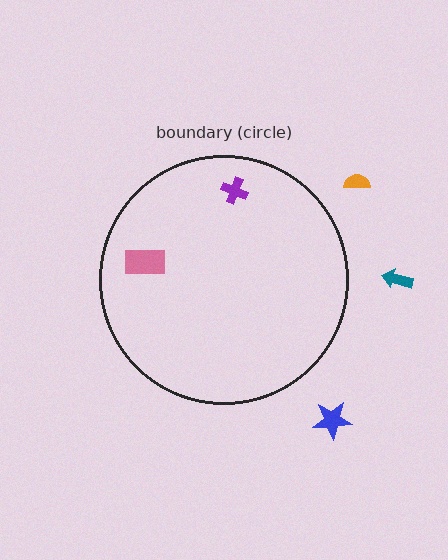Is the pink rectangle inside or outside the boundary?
Inside.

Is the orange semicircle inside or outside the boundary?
Outside.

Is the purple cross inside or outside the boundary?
Inside.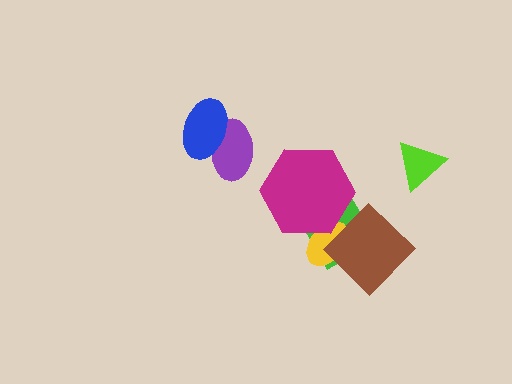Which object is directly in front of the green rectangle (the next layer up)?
The yellow ellipse is directly in front of the green rectangle.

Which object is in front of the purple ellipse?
The blue ellipse is in front of the purple ellipse.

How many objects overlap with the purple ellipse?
1 object overlaps with the purple ellipse.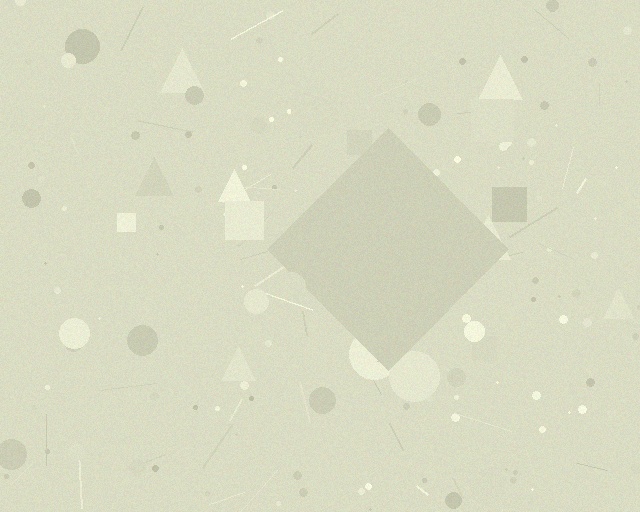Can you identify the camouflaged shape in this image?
The camouflaged shape is a diamond.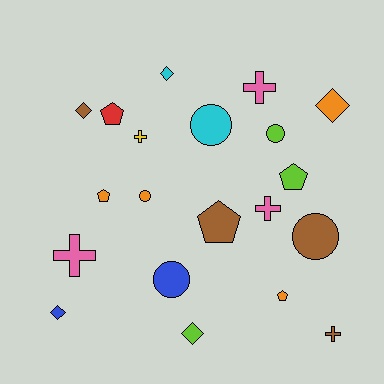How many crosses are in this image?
There are 5 crosses.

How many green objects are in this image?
There are no green objects.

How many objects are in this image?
There are 20 objects.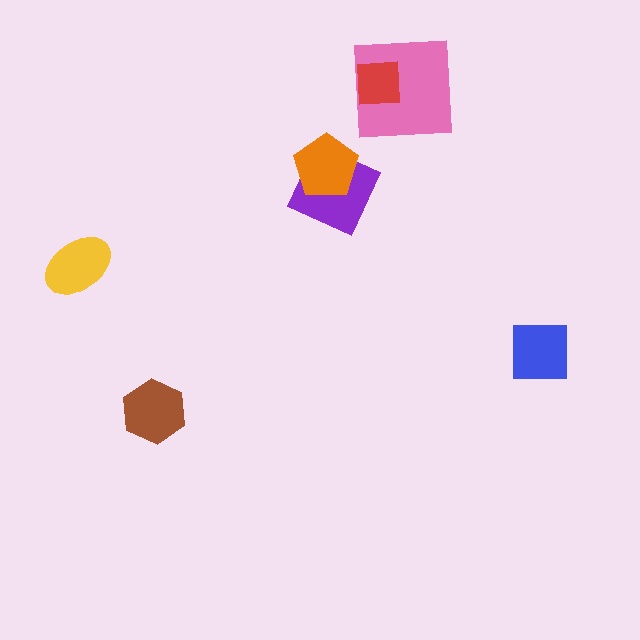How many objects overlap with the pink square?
1 object overlaps with the pink square.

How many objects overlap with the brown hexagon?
0 objects overlap with the brown hexagon.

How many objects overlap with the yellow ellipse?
0 objects overlap with the yellow ellipse.